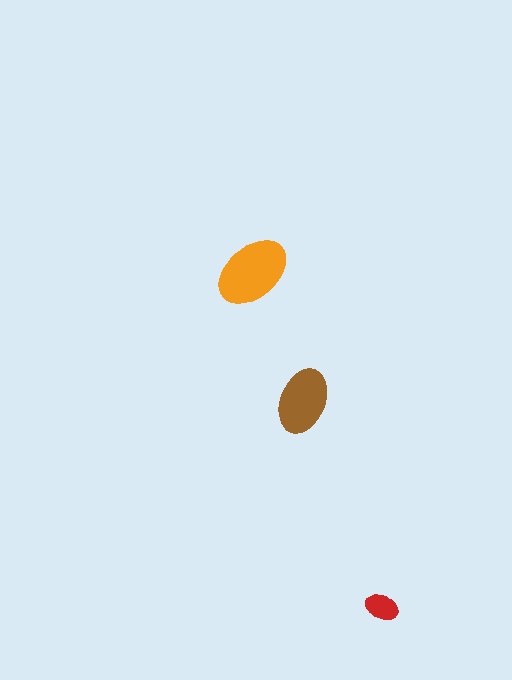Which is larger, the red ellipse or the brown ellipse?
The brown one.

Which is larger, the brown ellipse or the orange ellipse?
The orange one.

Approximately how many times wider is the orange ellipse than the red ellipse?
About 2 times wider.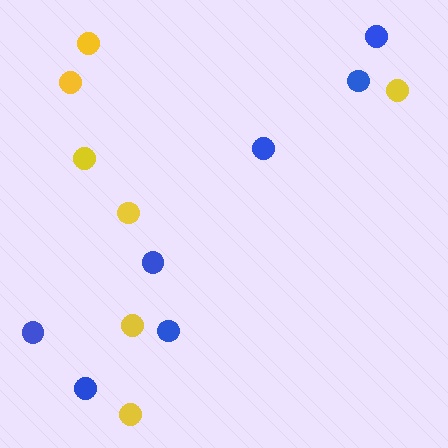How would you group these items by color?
There are 2 groups: one group of yellow circles (7) and one group of blue circles (7).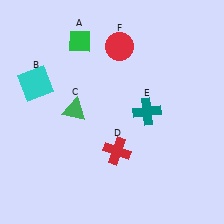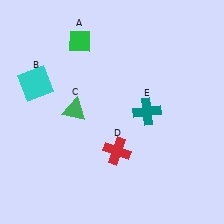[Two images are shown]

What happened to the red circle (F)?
The red circle (F) was removed in Image 2. It was in the top-right area of Image 1.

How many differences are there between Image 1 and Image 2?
There is 1 difference between the two images.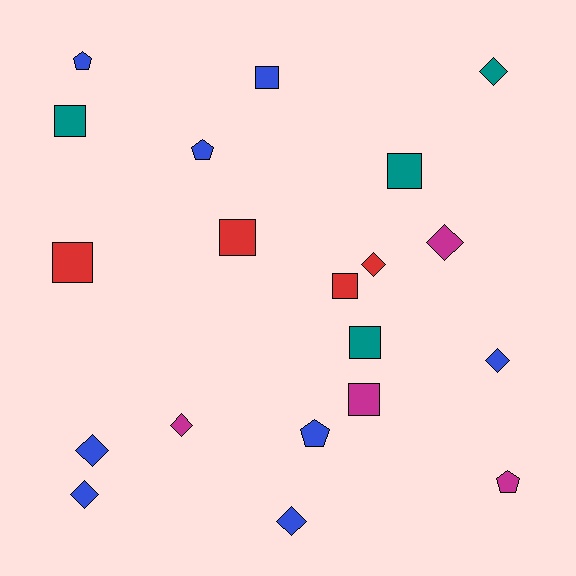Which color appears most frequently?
Blue, with 8 objects.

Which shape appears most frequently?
Square, with 8 objects.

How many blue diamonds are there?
There are 4 blue diamonds.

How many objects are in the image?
There are 20 objects.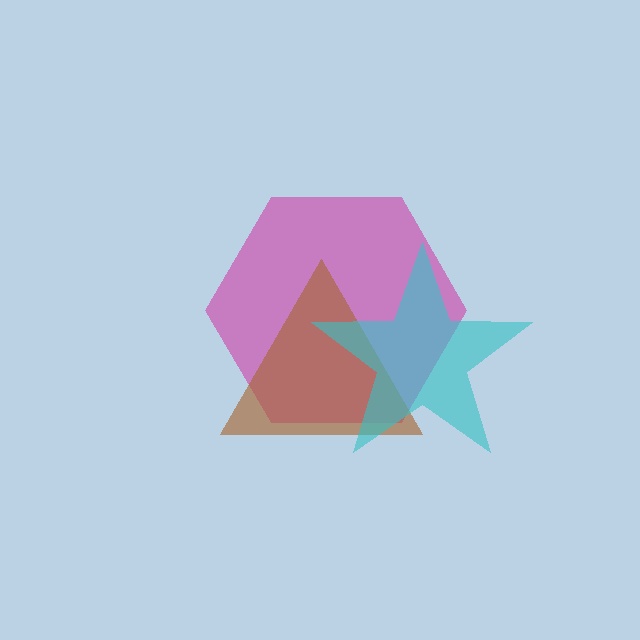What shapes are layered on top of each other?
The layered shapes are: a magenta hexagon, a brown triangle, a cyan star.